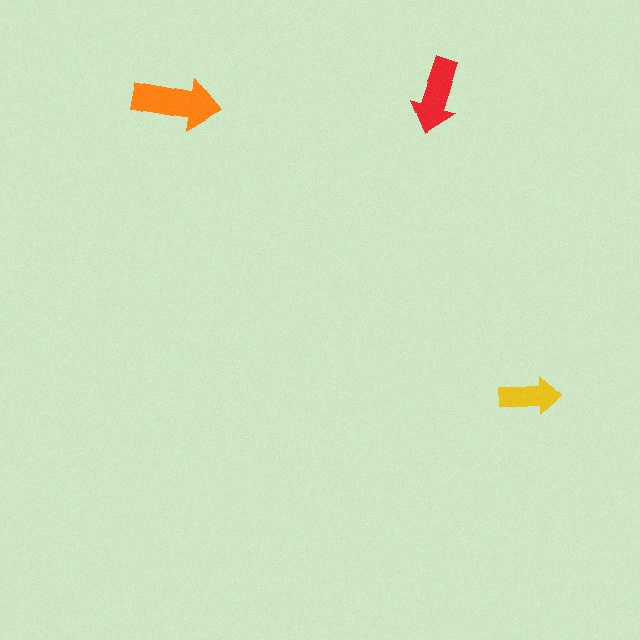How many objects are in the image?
There are 3 objects in the image.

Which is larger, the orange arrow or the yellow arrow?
The orange one.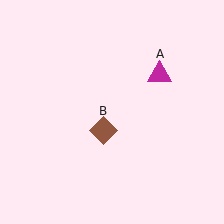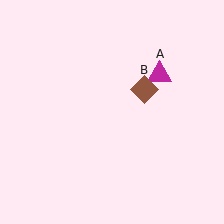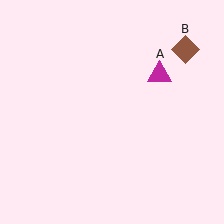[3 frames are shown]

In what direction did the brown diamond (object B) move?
The brown diamond (object B) moved up and to the right.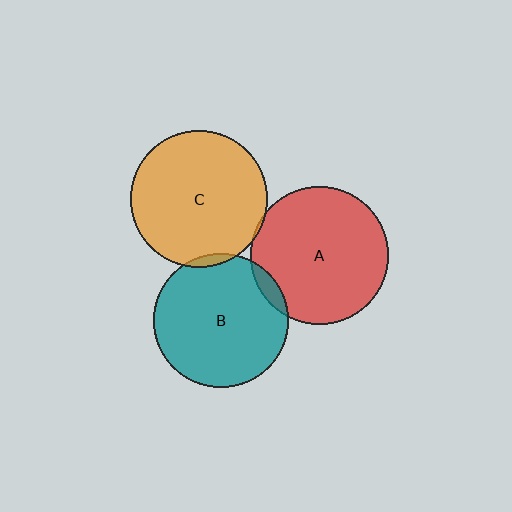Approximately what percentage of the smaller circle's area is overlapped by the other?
Approximately 5%.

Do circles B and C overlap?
Yes.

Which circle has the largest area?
Circle A (red).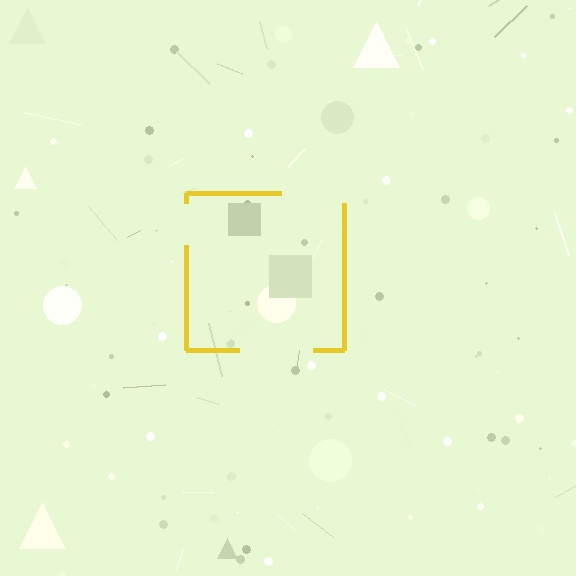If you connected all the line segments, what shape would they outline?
They would outline a square.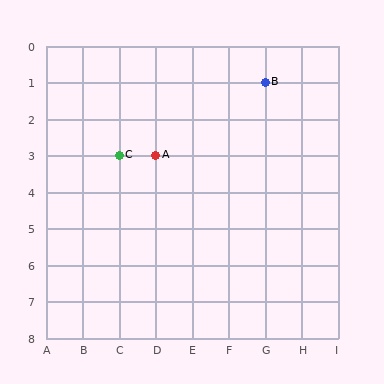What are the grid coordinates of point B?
Point B is at grid coordinates (G, 1).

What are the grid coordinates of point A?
Point A is at grid coordinates (D, 3).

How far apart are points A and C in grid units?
Points A and C are 1 column apart.